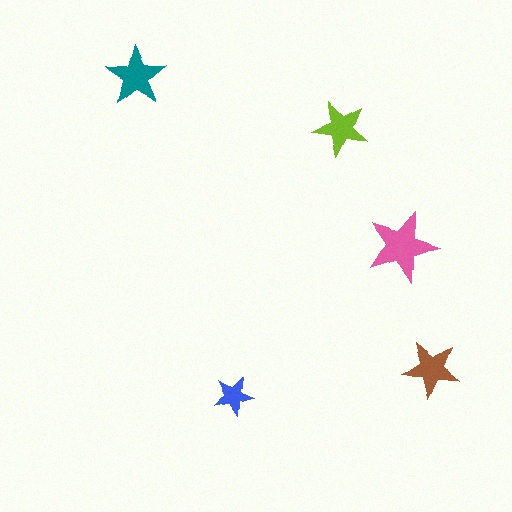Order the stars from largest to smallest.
the pink one, the teal one, the brown one, the lime one, the blue one.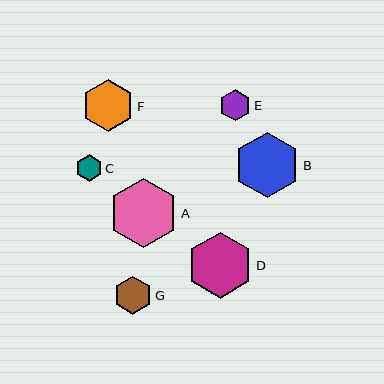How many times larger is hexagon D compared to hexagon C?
Hexagon D is approximately 2.5 times the size of hexagon C.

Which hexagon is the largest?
Hexagon A is the largest with a size of approximately 69 pixels.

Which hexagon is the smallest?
Hexagon C is the smallest with a size of approximately 27 pixels.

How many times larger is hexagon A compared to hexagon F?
Hexagon A is approximately 1.3 times the size of hexagon F.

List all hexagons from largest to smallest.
From largest to smallest: A, D, B, F, G, E, C.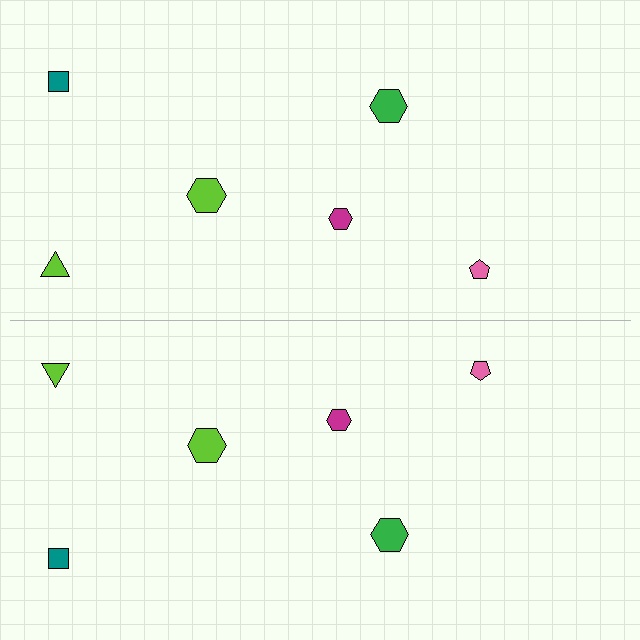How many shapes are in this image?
There are 12 shapes in this image.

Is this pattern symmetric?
Yes, this pattern has bilateral (reflection) symmetry.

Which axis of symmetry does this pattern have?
The pattern has a horizontal axis of symmetry running through the center of the image.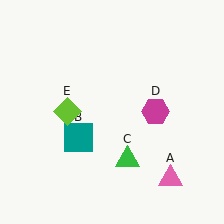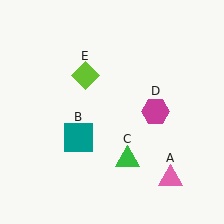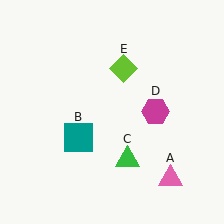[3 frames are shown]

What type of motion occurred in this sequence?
The lime diamond (object E) rotated clockwise around the center of the scene.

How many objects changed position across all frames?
1 object changed position: lime diamond (object E).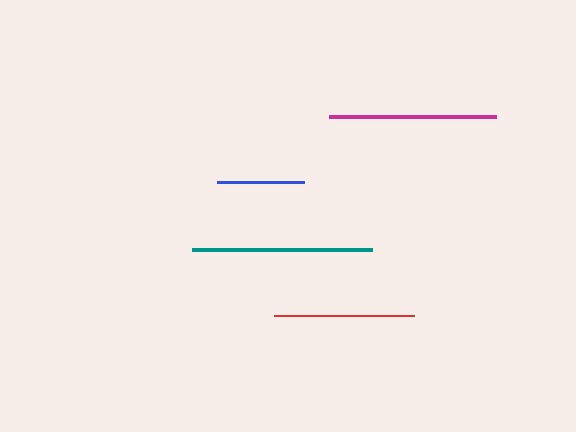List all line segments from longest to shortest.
From longest to shortest: teal, magenta, red, blue.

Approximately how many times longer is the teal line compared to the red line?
The teal line is approximately 1.3 times the length of the red line.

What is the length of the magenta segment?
The magenta segment is approximately 167 pixels long.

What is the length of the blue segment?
The blue segment is approximately 87 pixels long.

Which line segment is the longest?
The teal line is the longest at approximately 181 pixels.